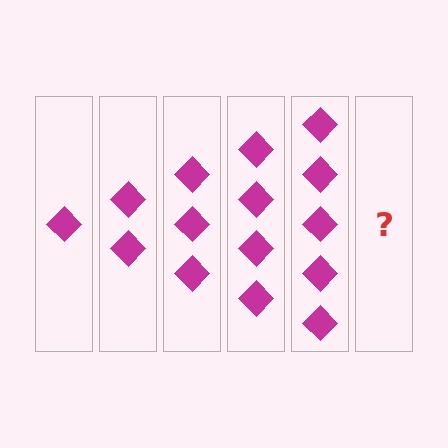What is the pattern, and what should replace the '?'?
The pattern is that each step adds one more diamond. The '?' should be 6 diamonds.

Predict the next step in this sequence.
The next step is 6 diamonds.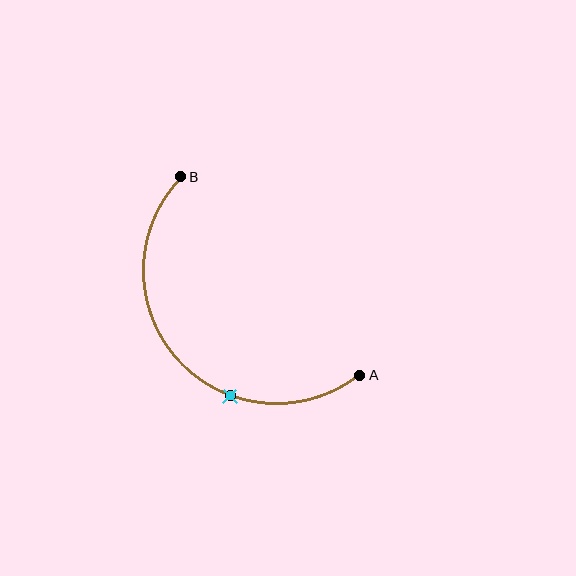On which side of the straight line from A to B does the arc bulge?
The arc bulges below and to the left of the straight line connecting A and B.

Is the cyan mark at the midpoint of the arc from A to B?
No. The cyan mark lies on the arc but is closer to endpoint A. The arc midpoint would be at the point on the curve equidistant along the arc from both A and B.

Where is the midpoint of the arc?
The arc midpoint is the point on the curve farthest from the straight line joining A and B. It sits below and to the left of that line.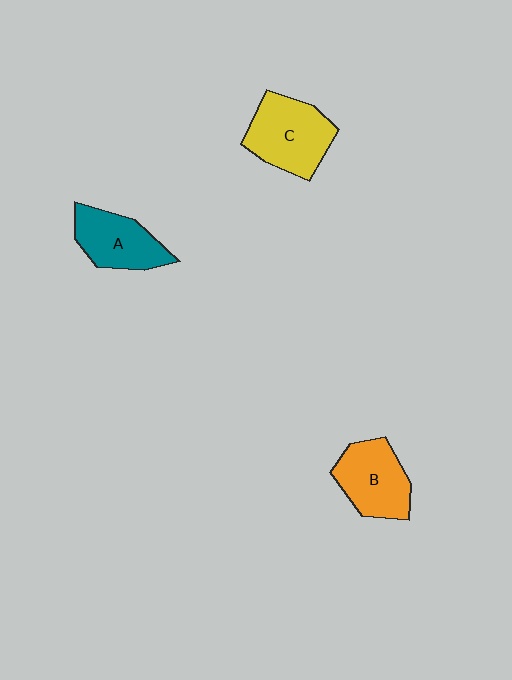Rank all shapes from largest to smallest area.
From largest to smallest: C (yellow), B (orange), A (teal).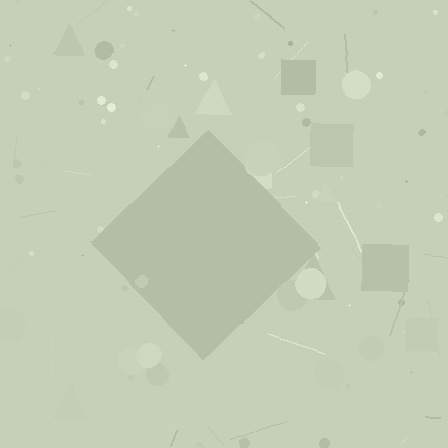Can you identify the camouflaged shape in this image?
The camouflaged shape is a diamond.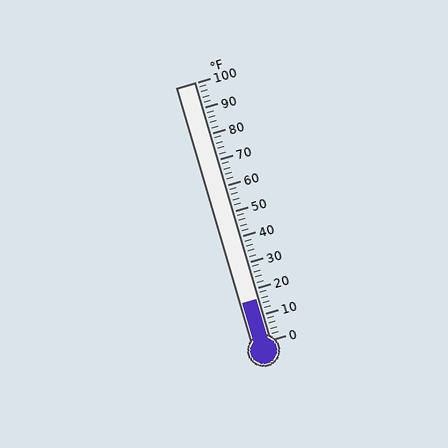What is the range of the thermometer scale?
The thermometer scale ranges from 0°F to 100°F.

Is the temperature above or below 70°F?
The temperature is below 70°F.